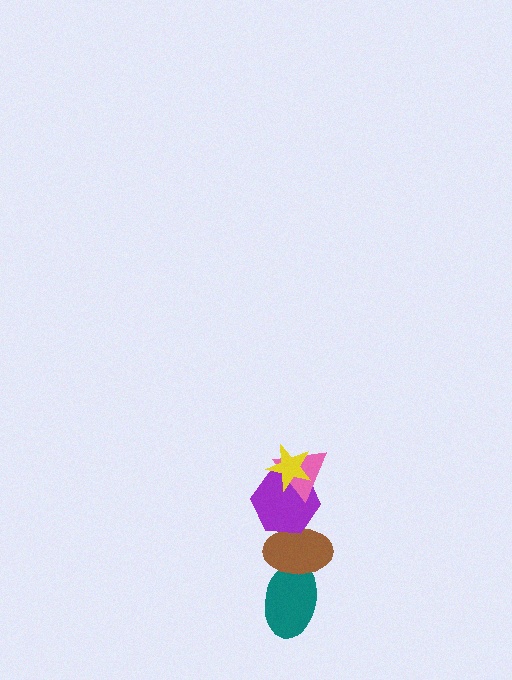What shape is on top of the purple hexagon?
The pink triangle is on top of the purple hexagon.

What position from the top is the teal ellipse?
The teal ellipse is 5th from the top.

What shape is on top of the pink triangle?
The yellow star is on top of the pink triangle.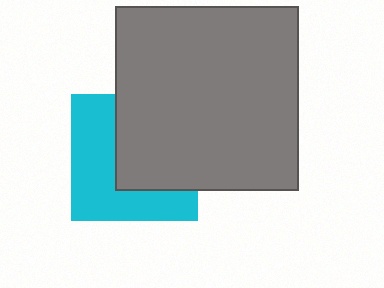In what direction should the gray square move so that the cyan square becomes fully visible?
The gray square should move toward the upper-right. That is the shortest direction to clear the overlap and leave the cyan square fully visible.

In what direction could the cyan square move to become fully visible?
The cyan square could move toward the lower-left. That would shift it out from behind the gray square entirely.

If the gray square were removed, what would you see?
You would see the complete cyan square.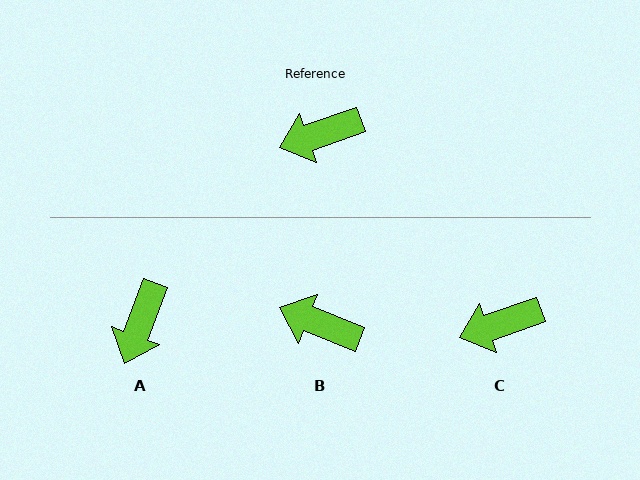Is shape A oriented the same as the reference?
No, it is off by about 50 degrees.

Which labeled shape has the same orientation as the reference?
C.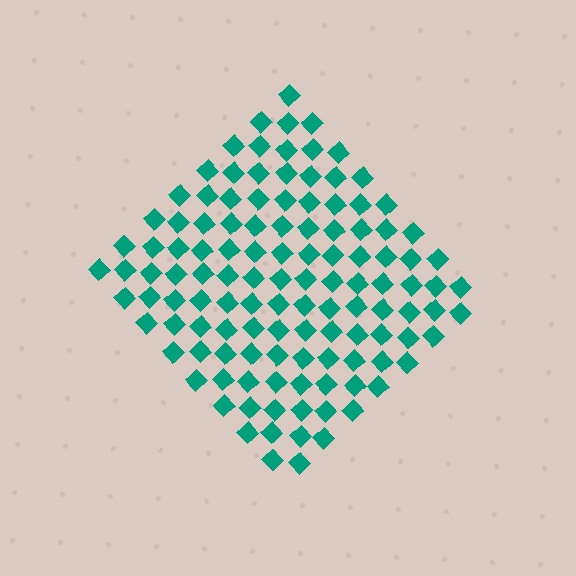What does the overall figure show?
The overall figure shows a diamond.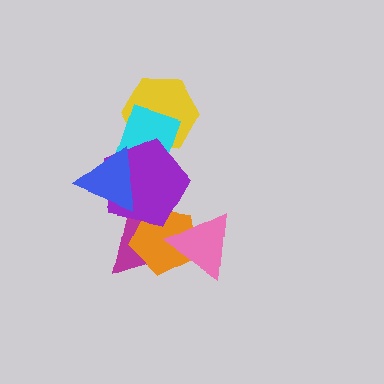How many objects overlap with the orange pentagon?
3 objects overlap with the orange pentagon.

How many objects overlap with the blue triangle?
3 objects overlap with the blue triangle.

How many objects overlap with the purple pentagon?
5 objects overlap with the purple pentagon.